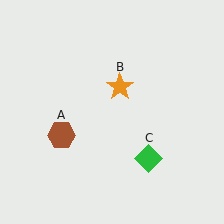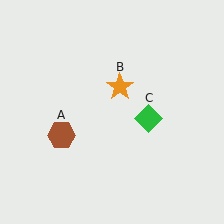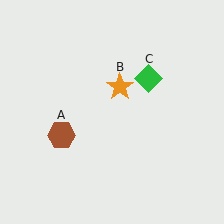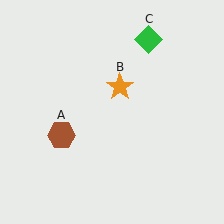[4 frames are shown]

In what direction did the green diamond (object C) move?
The green diamond (object C) moved up.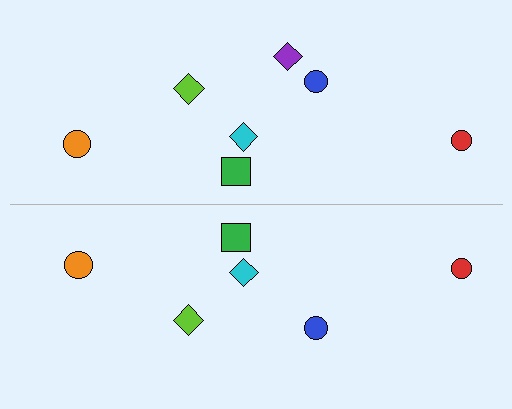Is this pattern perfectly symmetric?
No, the pattern is not perfectly symmetric. A purple diamond is missing from the bottom side.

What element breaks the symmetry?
A purple diamond is missing from the bottom side.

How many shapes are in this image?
There are 13 shapes in this image.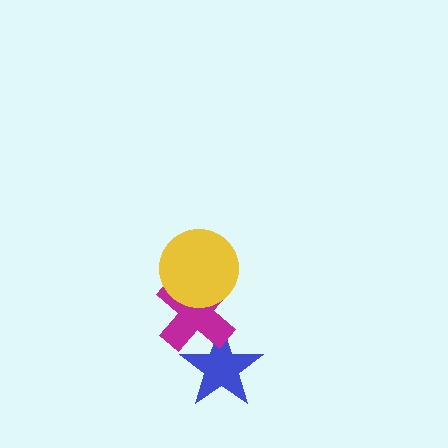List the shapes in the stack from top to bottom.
From top to bottom: the yellow circle, the magenta cross, the blue star.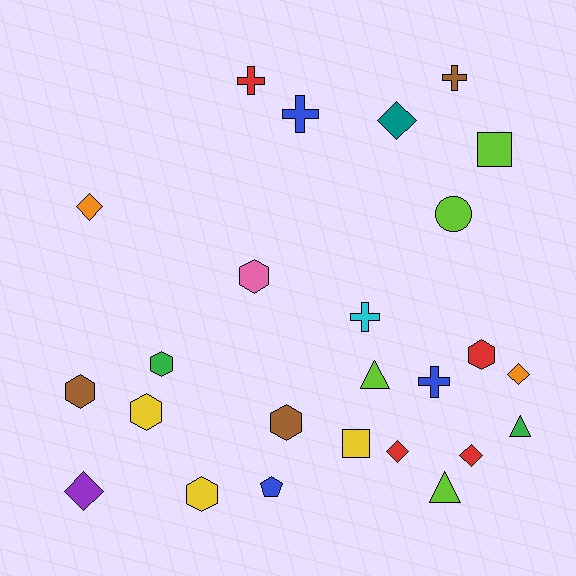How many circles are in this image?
There is 1 circle.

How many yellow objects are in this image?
There are 3 yellow objects.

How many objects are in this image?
There are 25 objects.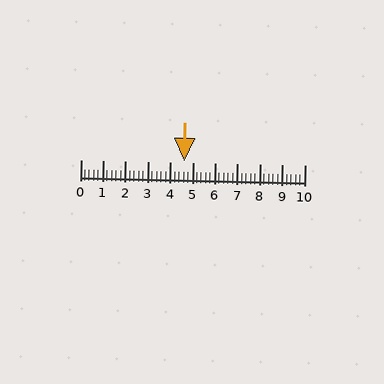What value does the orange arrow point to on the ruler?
The orange arrow points to approximately 4.6.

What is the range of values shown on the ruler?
The ruler shows values from 0 to 10.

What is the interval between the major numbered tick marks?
The major tick marks are spaced 1 units apart.